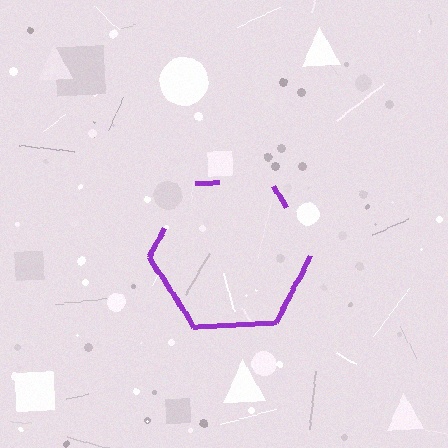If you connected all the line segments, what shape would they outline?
They would outline a hexagon.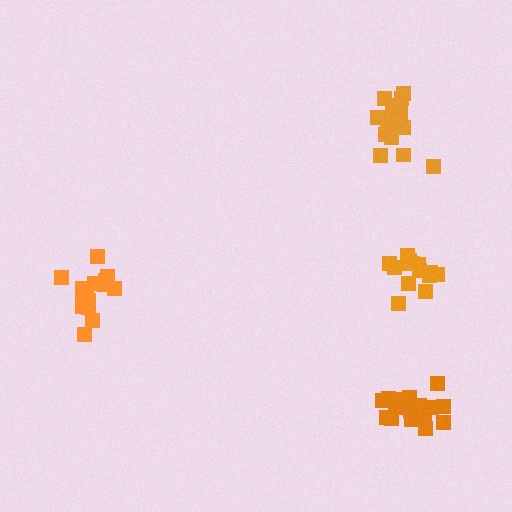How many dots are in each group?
Group 1: 20 dots, Group 2: 14 dots, Group 3: 15 dots, Group 4: 17 dots (66 total).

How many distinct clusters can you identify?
There are 4 distinct clusters.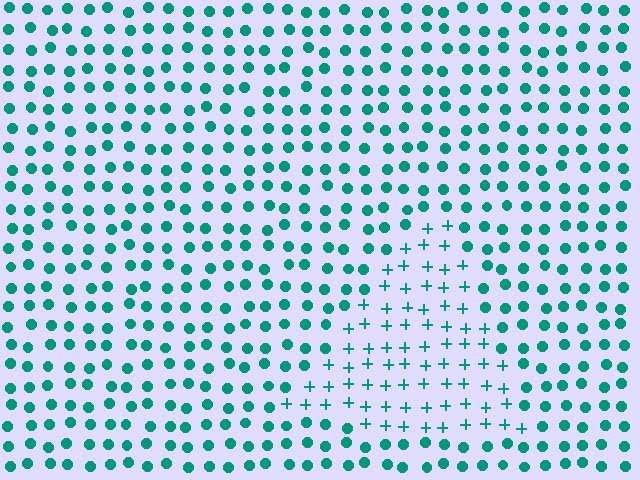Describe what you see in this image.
The image is filled with small teal elements arranged in a uniform grid. A triangle-shaped region contains plus signs, while the surrounding area contains circles. The boundary is defined purely by the change in element shape.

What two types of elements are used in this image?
The image uses plus signs inside the triangle region and circles outside it.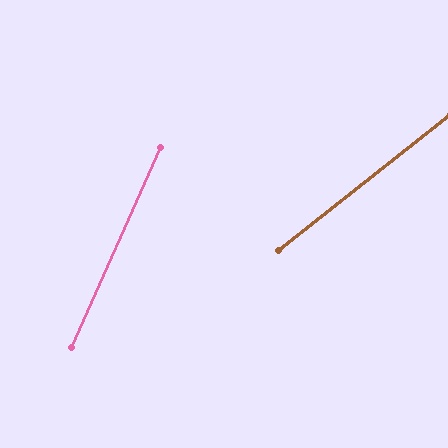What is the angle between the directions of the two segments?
Approximately 28 degrees.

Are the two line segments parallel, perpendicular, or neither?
Neither parallel nor perpendicular — they differ by about 28°.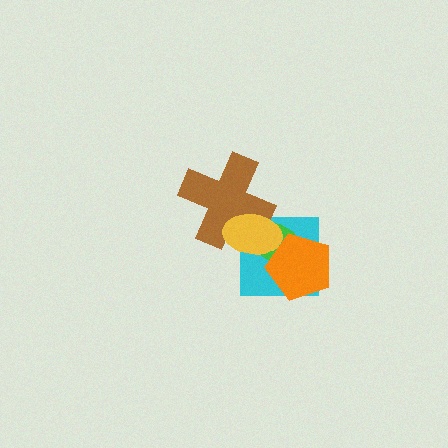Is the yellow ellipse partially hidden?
No, no other shape covers it.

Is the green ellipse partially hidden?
Yes, it is partially covered by another shape.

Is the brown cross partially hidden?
Yes, it is partially covered by another shape.